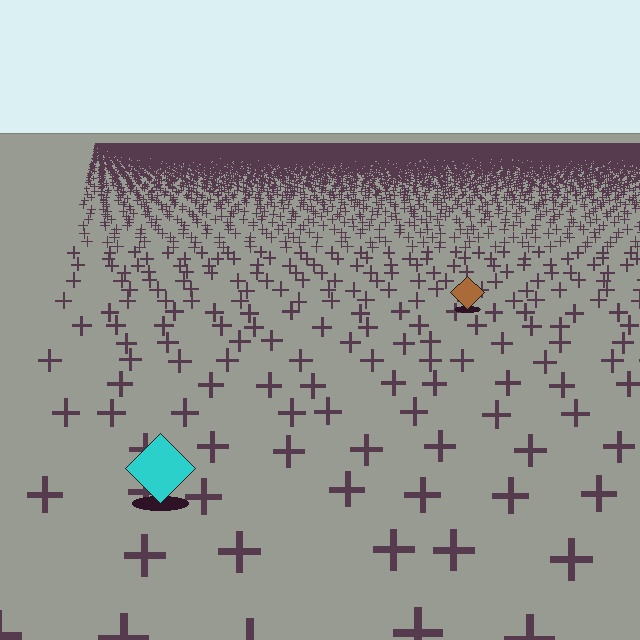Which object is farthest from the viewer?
The brown diamond is farthest from the viewer. It appears smaller and the ground texture around it is denser.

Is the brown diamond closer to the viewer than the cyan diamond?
No. The cyan diamond is closer — you can tell from the texture gradient: the ground texture is coarser near it.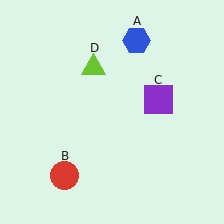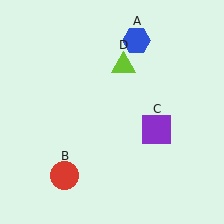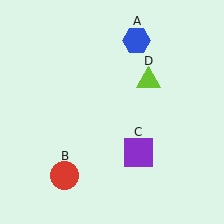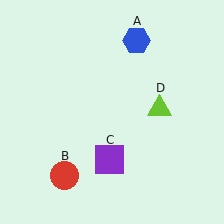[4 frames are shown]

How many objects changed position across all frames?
2 objects changed position: purple square (object C), lime triangle (object D).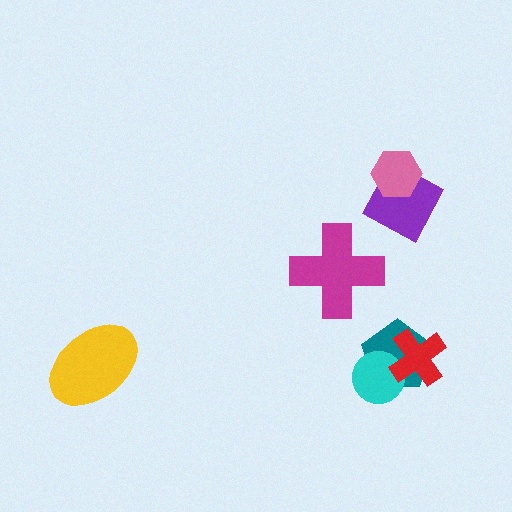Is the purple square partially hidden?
Yes, it is partially covered by another shape.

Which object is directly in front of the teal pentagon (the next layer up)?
The cyan circle is directly in front of the teal pentagon.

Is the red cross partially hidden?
No, no other shape covers it.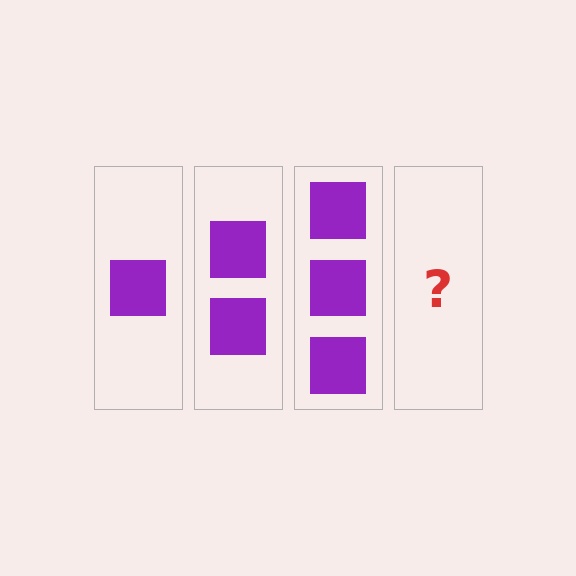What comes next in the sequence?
The next element should be 4 squares.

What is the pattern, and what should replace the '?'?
The pattern is that each step adds one more square. The '?' should be 4 squares.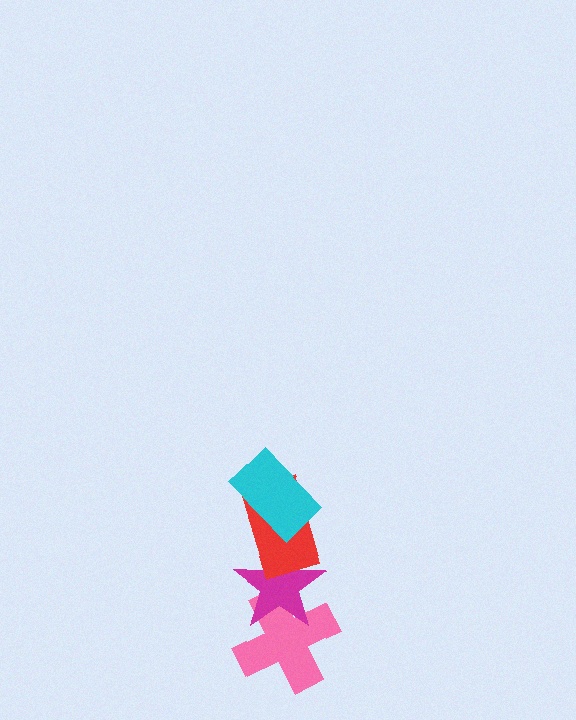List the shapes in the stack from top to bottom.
From top to bottom: the cyan rectangle, the red rectangle, the magenta star, the pink cross.